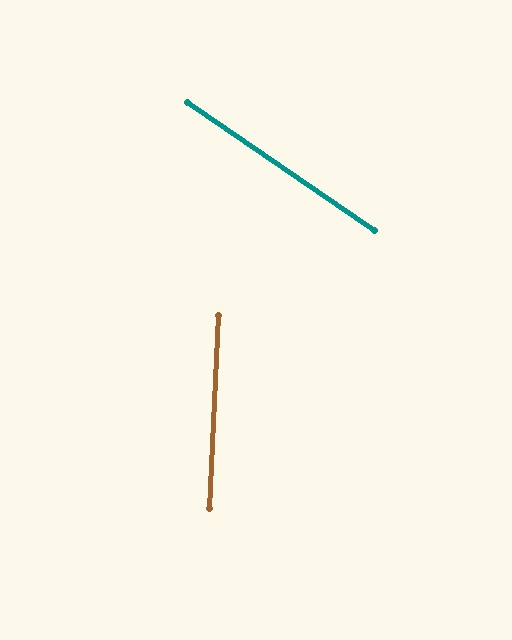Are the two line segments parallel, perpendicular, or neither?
Neither parallel nor perpendicular — they differ by about 58°.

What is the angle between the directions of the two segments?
Approximately 58 degrees.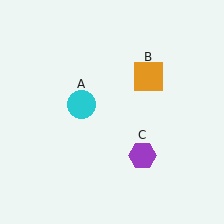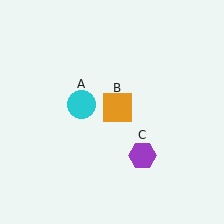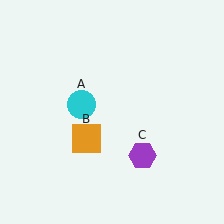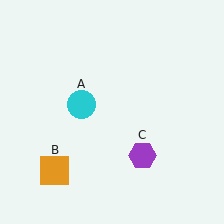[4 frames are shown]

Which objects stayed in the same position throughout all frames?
Cyan circle (object A) and purple hexagon (object C) remained stationary.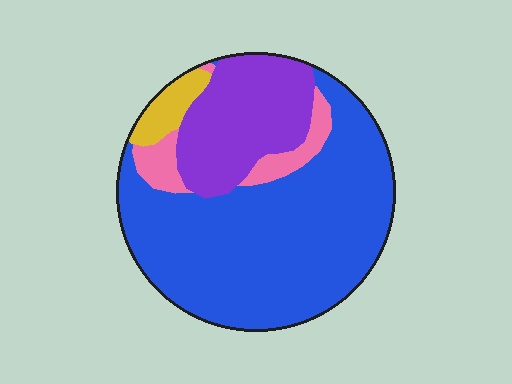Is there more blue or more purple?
Blue.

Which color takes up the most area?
Blue, at roughly 65%.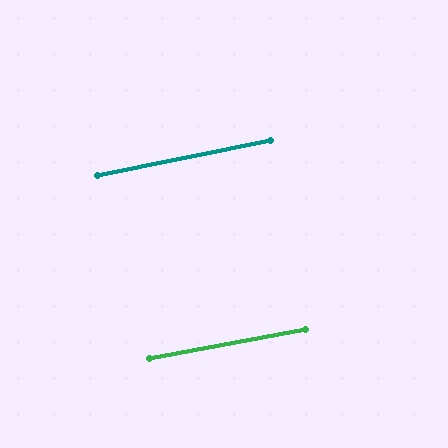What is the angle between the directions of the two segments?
Approximately 1 degree.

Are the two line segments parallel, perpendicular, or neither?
Parallel — their directions differ by only 0.9°.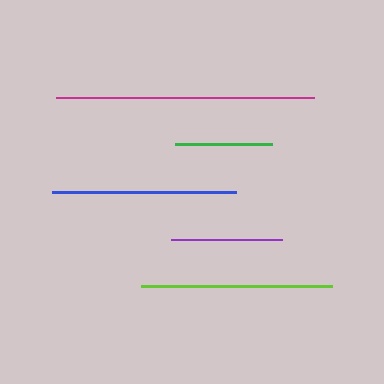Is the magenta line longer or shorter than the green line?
The magenta line is longer than the green line.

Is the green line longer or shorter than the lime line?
The lime line is longer than the green line.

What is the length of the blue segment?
The blue segment is approximately 183 pixels long.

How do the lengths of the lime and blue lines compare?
The lime and blue lines are approximately the same length.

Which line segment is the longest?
The magenta line is the longest at approximately 258 pixels.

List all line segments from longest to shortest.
From longest to shortest: magenta, lime, blue, purple, green.